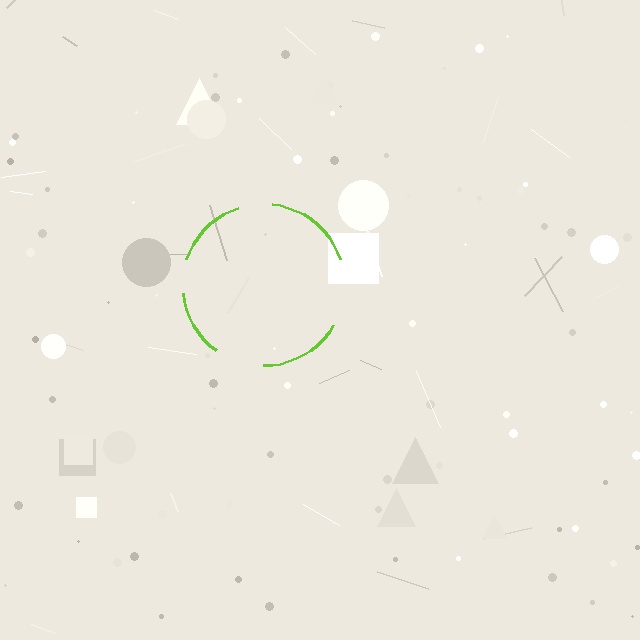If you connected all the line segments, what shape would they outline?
They would outline a circle.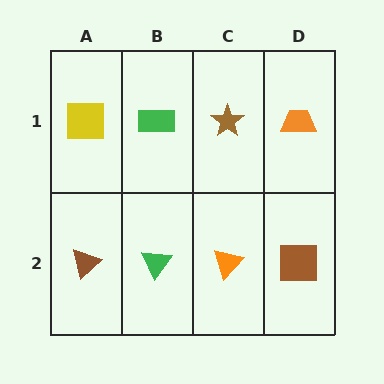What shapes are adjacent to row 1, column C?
An orange triangle (row 2, column C), a green rectangle (row 1, column B), an orange trapezoid (row 1, column D).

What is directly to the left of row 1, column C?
A green rectangle.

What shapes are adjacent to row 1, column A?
A brown triangle (row 2, column A), a green rectangle (row 1, column B).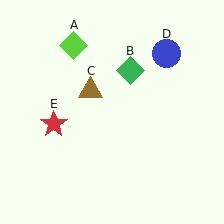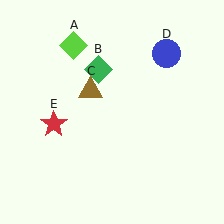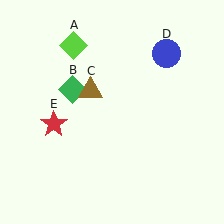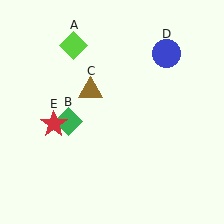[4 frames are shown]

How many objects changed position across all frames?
1 object changed position: green diamond (object B).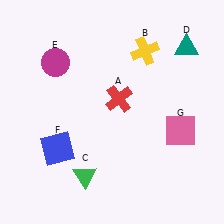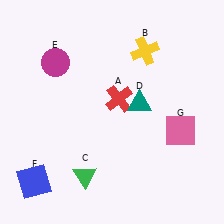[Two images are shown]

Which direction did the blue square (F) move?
The blue square (F) moved down.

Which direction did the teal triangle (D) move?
The teal triangle (D) moved down.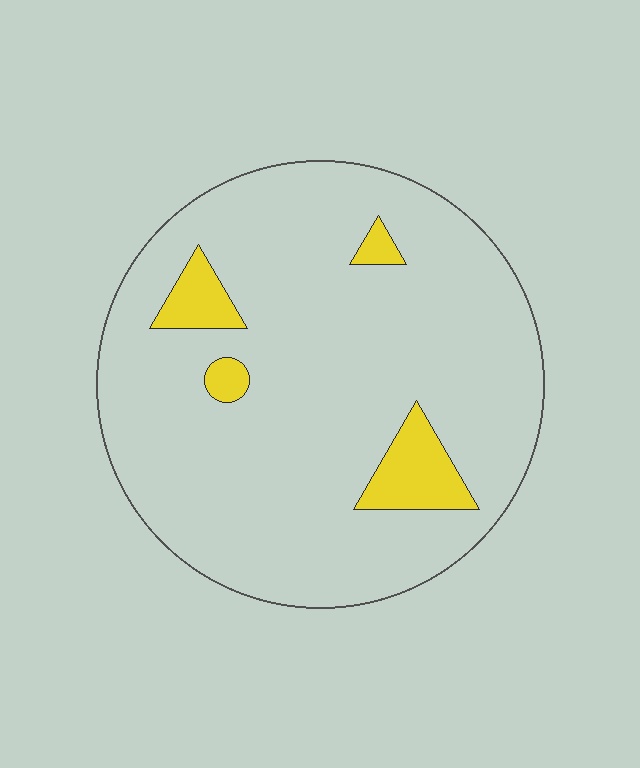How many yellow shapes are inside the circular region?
4.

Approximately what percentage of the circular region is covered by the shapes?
Approximately 10%.